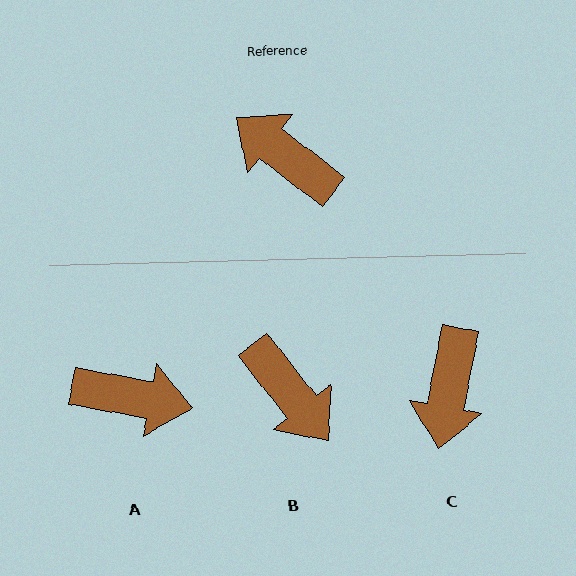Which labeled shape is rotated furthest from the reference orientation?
B, about 166 degrees away.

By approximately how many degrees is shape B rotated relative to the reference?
Approximately 166 degrees counter-clockwise.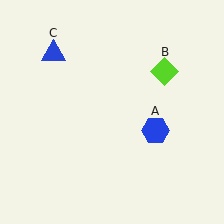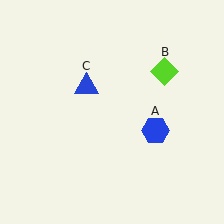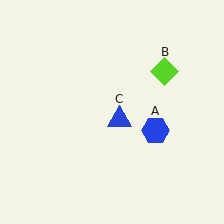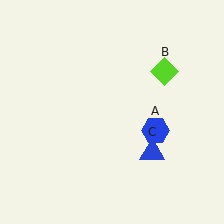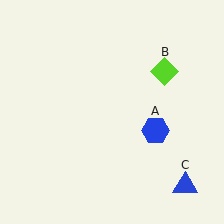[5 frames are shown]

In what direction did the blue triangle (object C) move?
The blue triangle (object C) moved down and to the right.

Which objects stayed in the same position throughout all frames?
Blue hexagon (object A) and lime diamond (object B) remained stationary.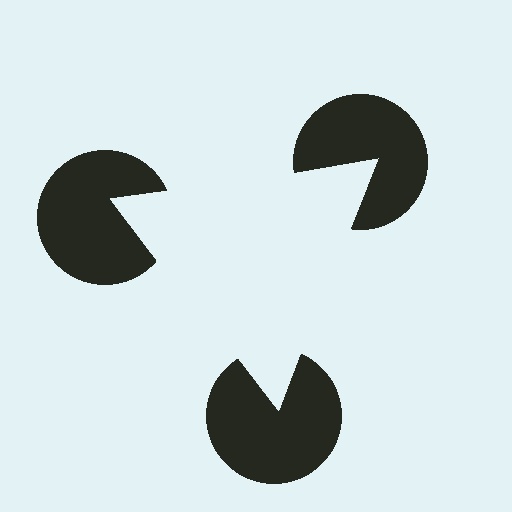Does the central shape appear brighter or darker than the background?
It typically appears slightly brighter than the background, even though no actual brightness change is drawn.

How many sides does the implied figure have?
3 sides.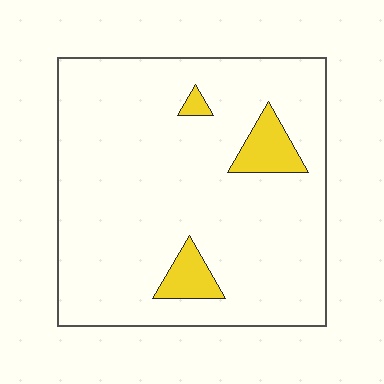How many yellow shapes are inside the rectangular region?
3.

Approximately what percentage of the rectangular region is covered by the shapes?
Approximately 10%.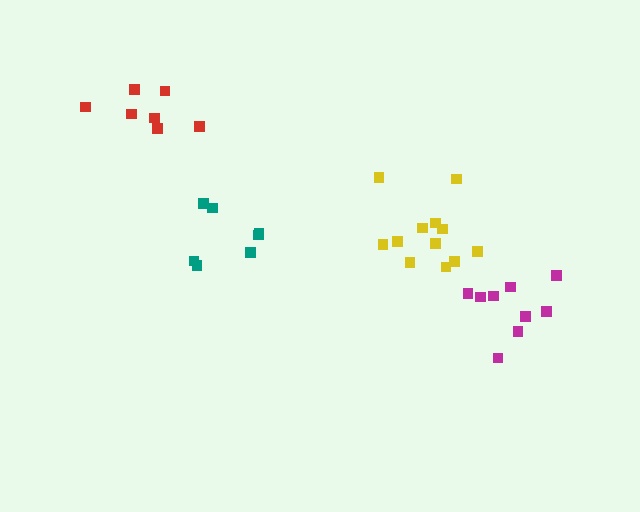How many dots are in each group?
Group 1: 7 dots, Group 2: 7 dots, Group 3: 9 dots, Group 4: 12 dots (35 total).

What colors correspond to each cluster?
The clusters are colored: red, teal, magenta, yellow.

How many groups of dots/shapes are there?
There are 4 groups.